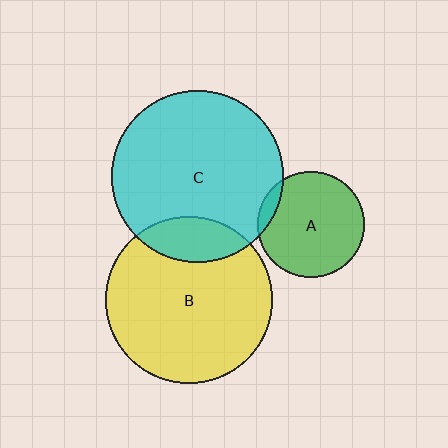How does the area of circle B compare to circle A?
Approximately 2.4 times.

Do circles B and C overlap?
Yes.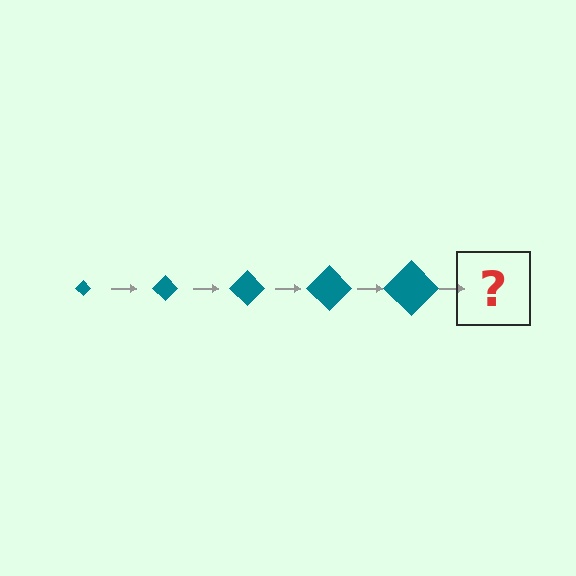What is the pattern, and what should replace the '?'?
The pattern is that the diamond gets progressively larger each step. The '?' should be a teal diamond, larger than the previous one.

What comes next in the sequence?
The next element should be a teal diamond, larger than the previous one.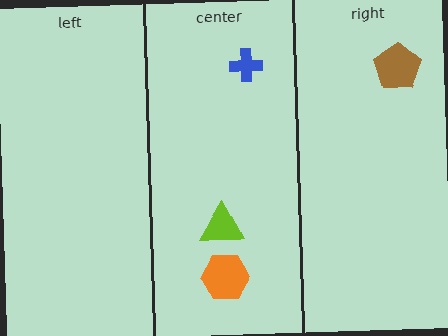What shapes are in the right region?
The brown pentagon.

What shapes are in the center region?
The blue cross, the lime triangle, the orange hexagon.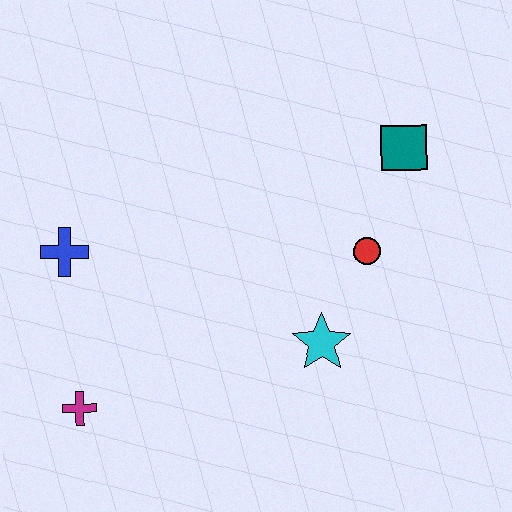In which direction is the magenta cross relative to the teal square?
The magenta cross is to the left of the teal square.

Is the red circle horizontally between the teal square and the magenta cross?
Yes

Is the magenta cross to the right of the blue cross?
Yes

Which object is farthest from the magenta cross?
The teal square is farthest from the magenta cross.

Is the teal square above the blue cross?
Yes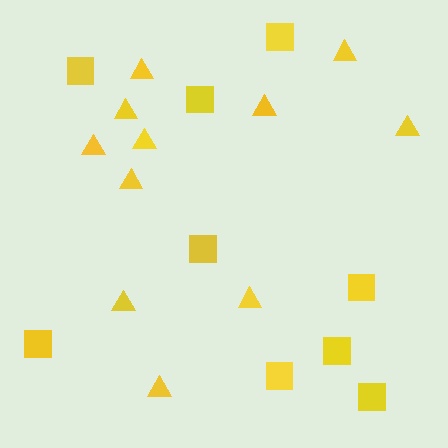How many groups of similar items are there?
There are 2 groups: one group of squares (9) and one group of triangles (11).